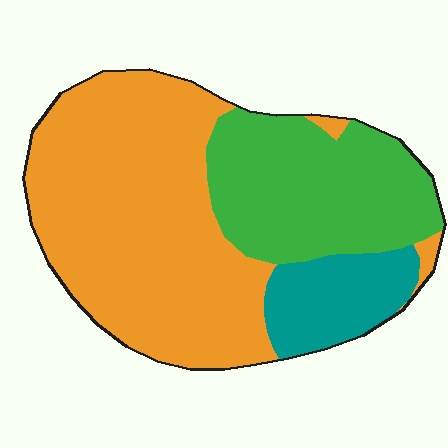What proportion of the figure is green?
Green takes up between a quarter and a half of the figure.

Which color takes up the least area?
Teal, at roughly 15%.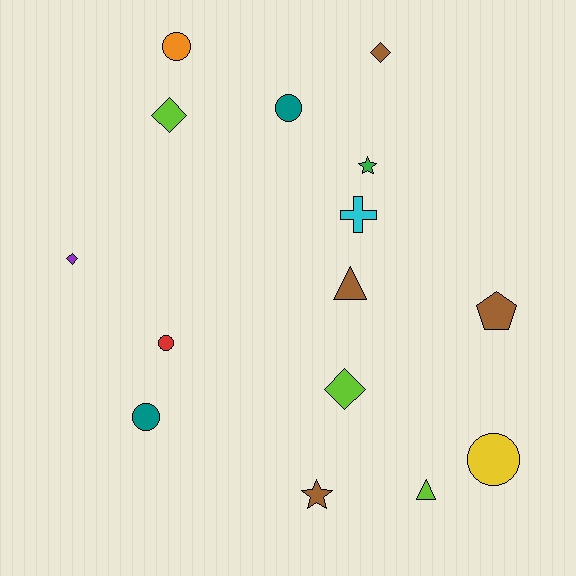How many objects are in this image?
There are 15 objects.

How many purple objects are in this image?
There is 1 purple object.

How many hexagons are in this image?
There are no hexagons.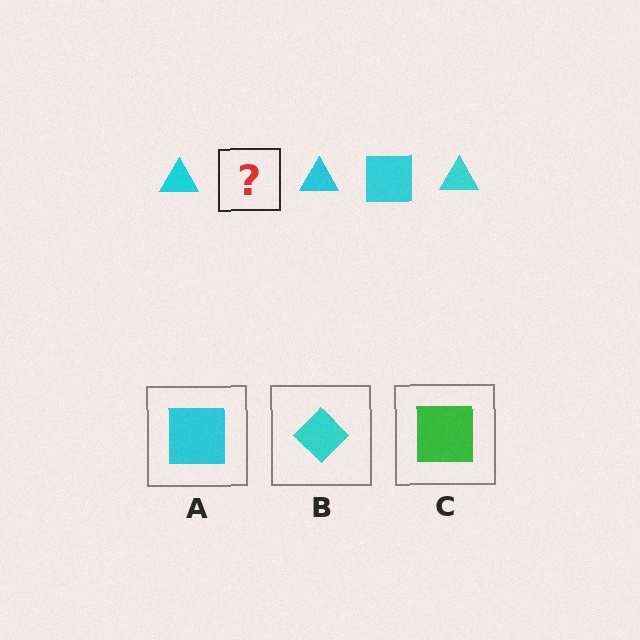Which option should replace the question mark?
Option A.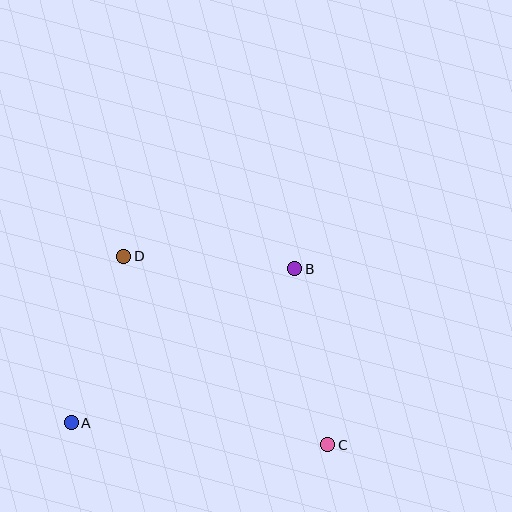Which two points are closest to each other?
Points B and D are closest to each other.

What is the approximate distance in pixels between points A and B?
The distance between A and B is approximately 272 pixels.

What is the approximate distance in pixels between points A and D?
The distance between A and D is approximately 174 pixels.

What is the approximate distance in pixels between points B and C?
The distance between B and C is approximately 179 pixels.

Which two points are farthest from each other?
Points C and D are farthest from each other.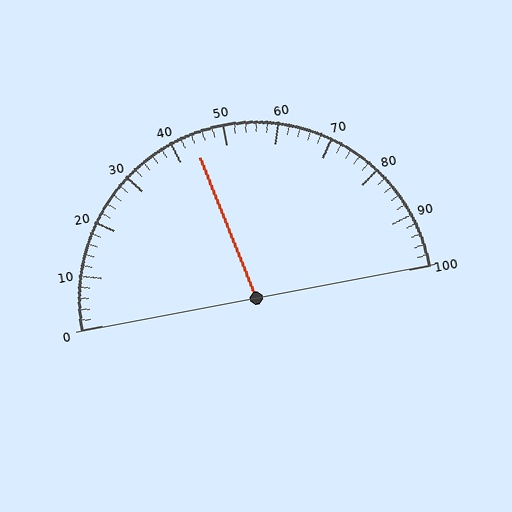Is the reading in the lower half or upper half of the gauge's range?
The reading is in the lower half of the range (0 to 100).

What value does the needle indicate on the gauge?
The needle indicates approximately 44.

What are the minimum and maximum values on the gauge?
The gauge ranges from 0 to 100.